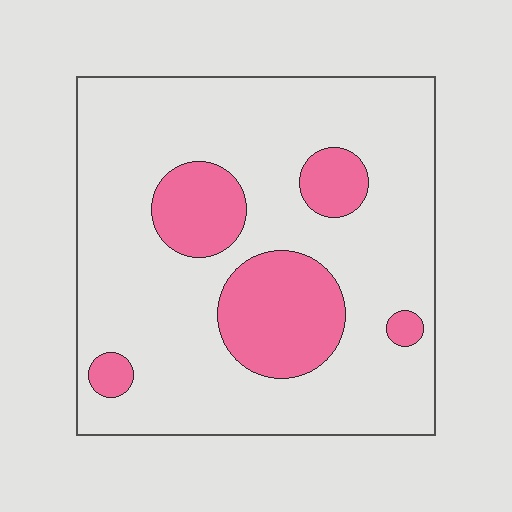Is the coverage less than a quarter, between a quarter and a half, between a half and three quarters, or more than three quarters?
Less than a quarter.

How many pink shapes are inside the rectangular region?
5.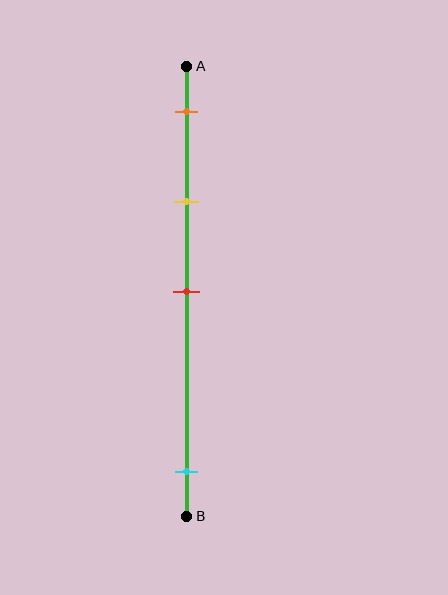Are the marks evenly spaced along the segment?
No, the marks are not evenly spaced.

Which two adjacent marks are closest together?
The orange and yellow marks are the closest adjacent pair.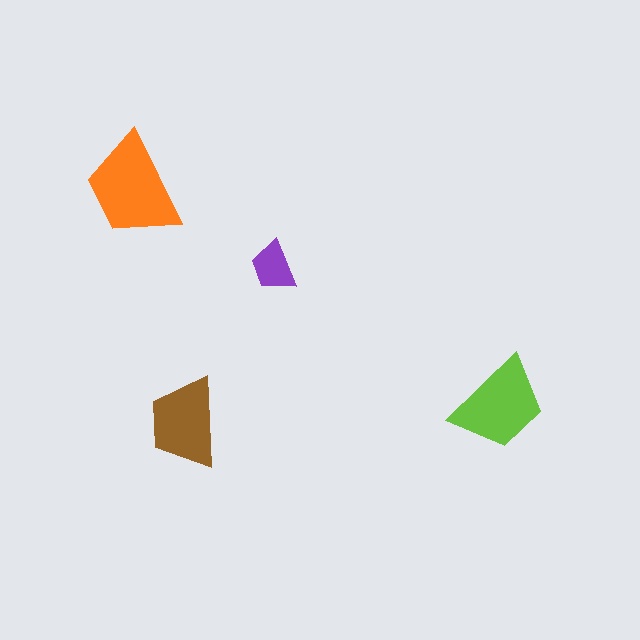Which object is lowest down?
The brown trapezoid is bottommost.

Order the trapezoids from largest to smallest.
the orange one, the lime one, the brown one, the purple one.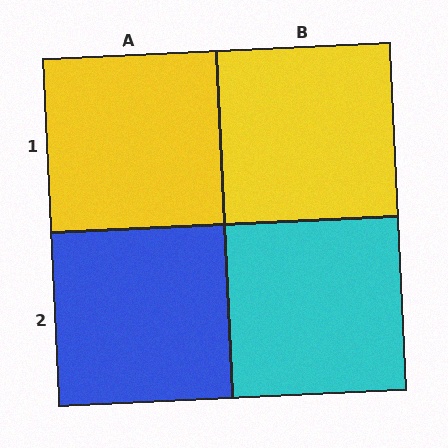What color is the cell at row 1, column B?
Yellow.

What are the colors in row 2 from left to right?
Blue, cyan.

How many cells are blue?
1 cell is blue.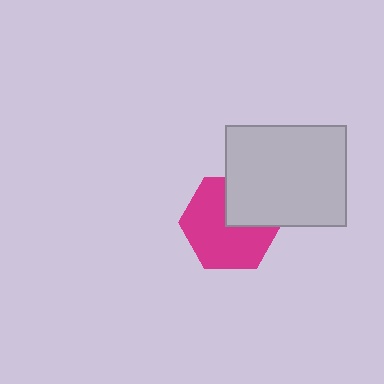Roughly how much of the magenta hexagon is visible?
Most of it is visible (roughly 68%).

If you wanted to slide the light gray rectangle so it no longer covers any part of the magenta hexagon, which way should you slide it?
Slide it toward the upper-right — that is the most direct way to separate the two shapes.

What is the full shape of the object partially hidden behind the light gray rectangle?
The partially hidden object is a magenta hexagon.